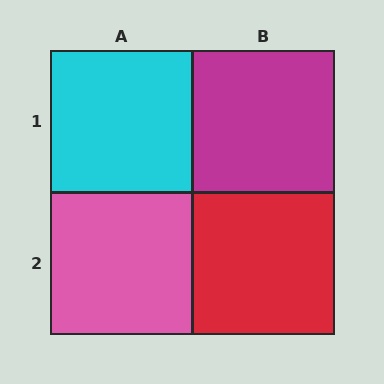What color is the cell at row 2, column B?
Red.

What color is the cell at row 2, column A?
Pink.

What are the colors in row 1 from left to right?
Cyan, magenta.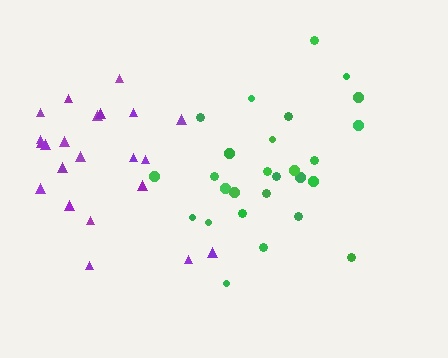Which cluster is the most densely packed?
Purple.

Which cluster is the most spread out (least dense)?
Green.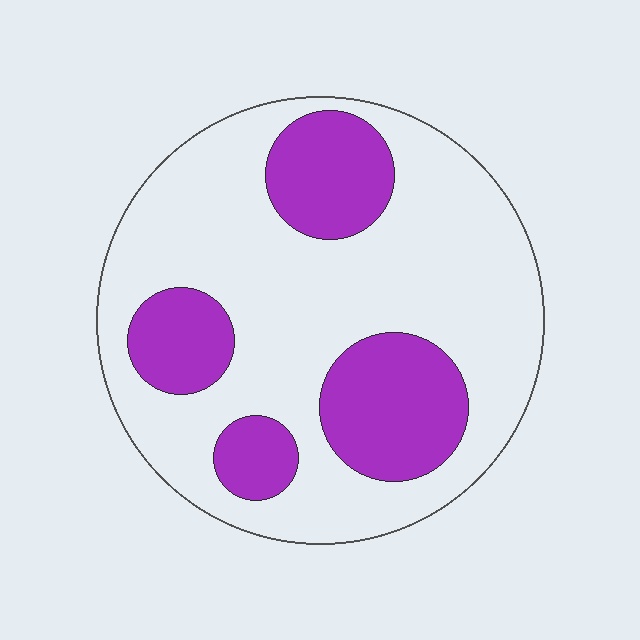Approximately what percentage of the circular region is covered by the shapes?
Approximately 30%.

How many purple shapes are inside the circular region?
4.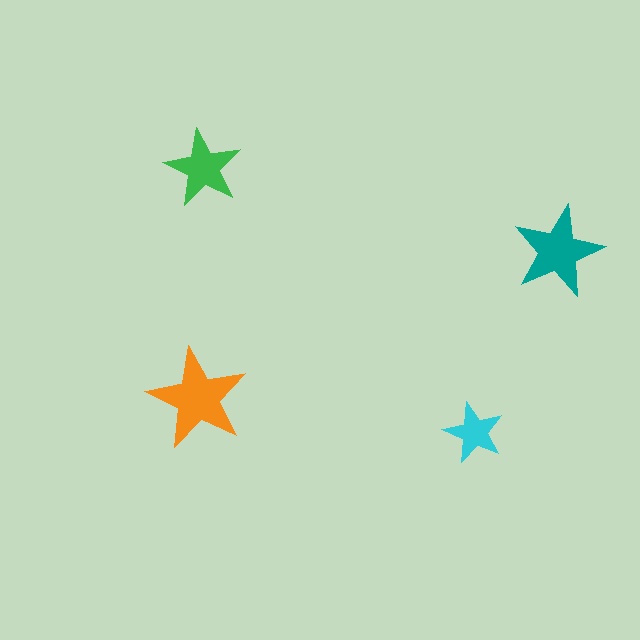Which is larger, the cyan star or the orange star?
The orange one.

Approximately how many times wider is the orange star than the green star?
About 1.5 times wider.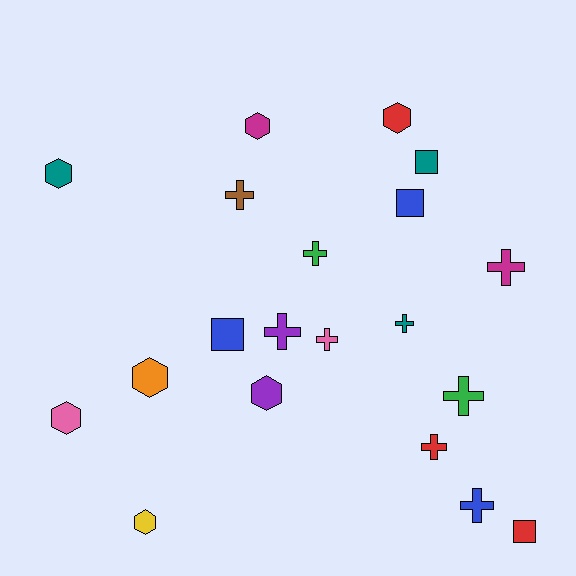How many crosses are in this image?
There are 9 crosses.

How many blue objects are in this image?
There are 3 blue objects.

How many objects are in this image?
There are 20 objects.